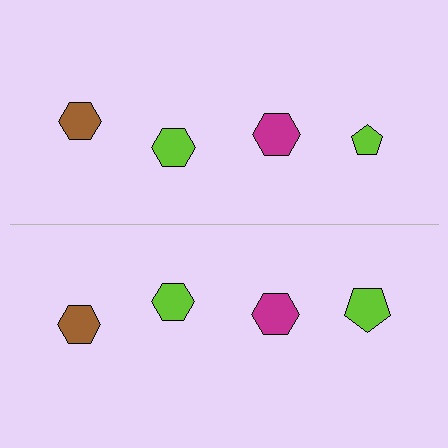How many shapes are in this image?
There are 8 shapes in this image.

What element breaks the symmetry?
The lime pentagon on the bottom side has a different size than its mirror counterpart.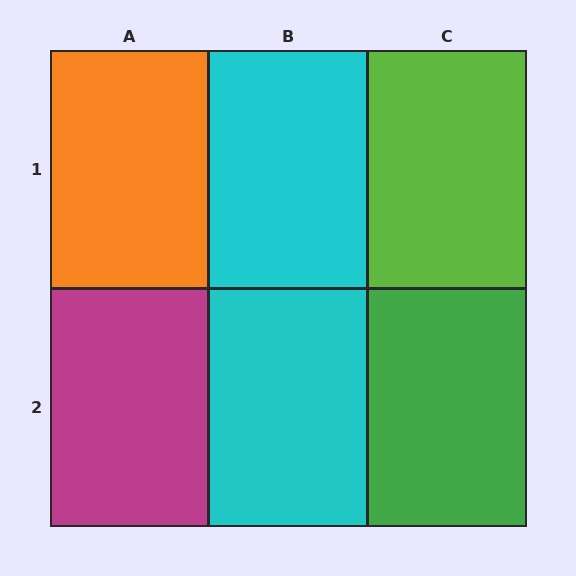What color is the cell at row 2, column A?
Magenta.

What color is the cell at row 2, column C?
Green.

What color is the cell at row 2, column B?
Cyan.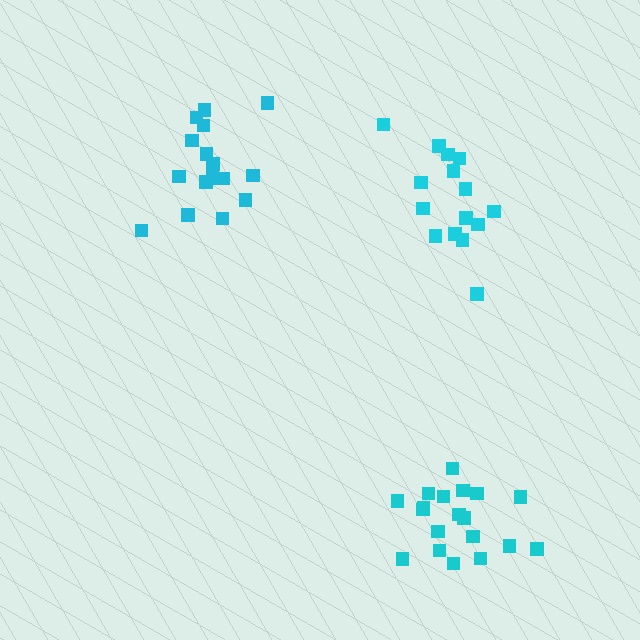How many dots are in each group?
Group 1: 19 dots, Group 2: 16 dots, Group 3: 16 dots (51 total).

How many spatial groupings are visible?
There are 3 spatial groupings.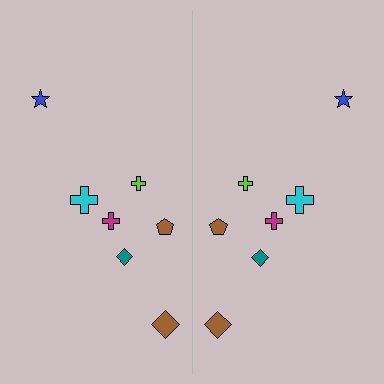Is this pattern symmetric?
Yes, this pattern has bilateral (reflection) symmetry.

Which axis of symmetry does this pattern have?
The pattern has a vertical axis of symmetry running through the center of the image.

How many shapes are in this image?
There are 14 shapes in this image.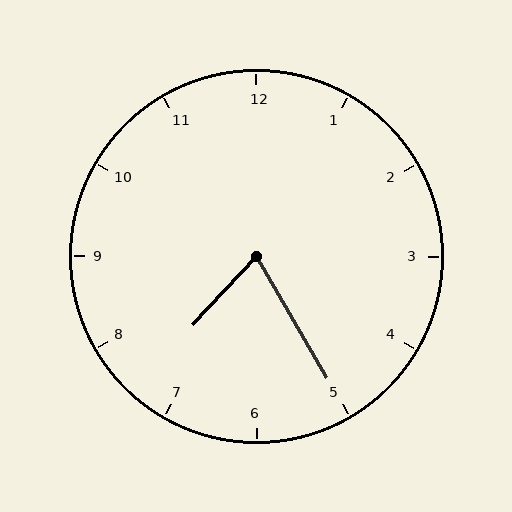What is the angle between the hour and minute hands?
Approximately 72 degrees.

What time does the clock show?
7:25.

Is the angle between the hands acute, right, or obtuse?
It is acute.